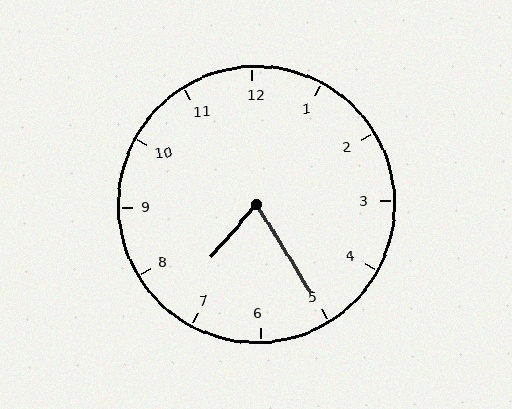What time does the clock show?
7:25.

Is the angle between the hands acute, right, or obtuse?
It is acute.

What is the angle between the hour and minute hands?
Approximately 72 degrees.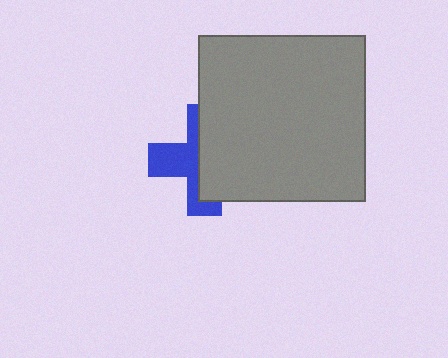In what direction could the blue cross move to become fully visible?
The blue cross could move left. That would shift it out from behind the gray square entirely.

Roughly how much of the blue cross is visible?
A small part of it is visible (roughly 43%).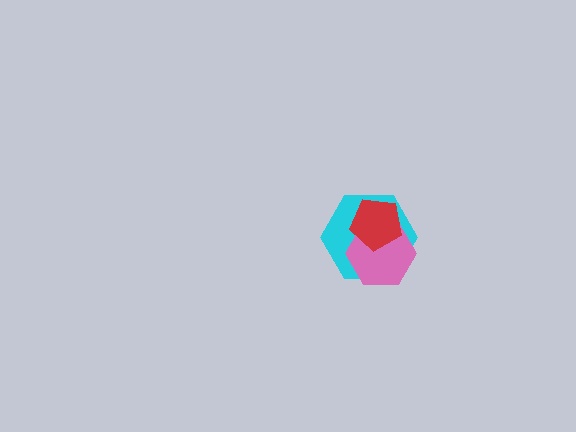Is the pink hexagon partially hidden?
Yes, it is partially covered by another shape.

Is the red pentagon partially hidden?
No, no other shape covers it.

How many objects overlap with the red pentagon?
2 objects overlap with the red pentagon.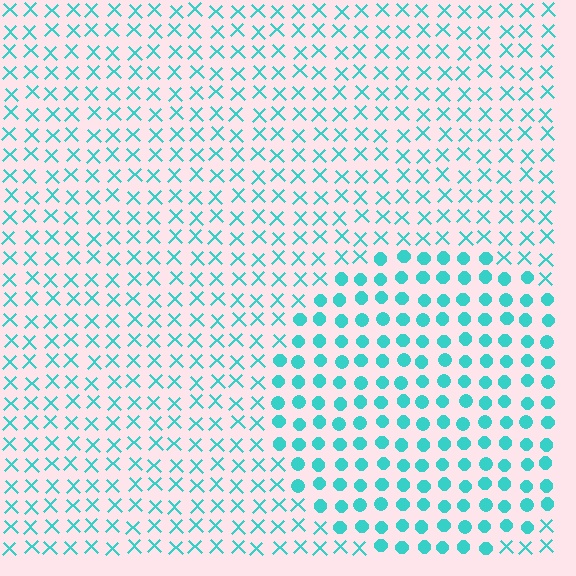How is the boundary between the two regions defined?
The boundary is defined by a change in element shape: circles inside vs. X marks outside. All elements share the same color and spacing.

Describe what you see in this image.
The image is filled with small cyan elements arranged in a uniform grid. A circle-shaped region contains circles, while the surrounding area contains X marks. The boundary is defined purely by the change in element shape.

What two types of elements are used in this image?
The image uses circles inside the circle region and X marks outside it.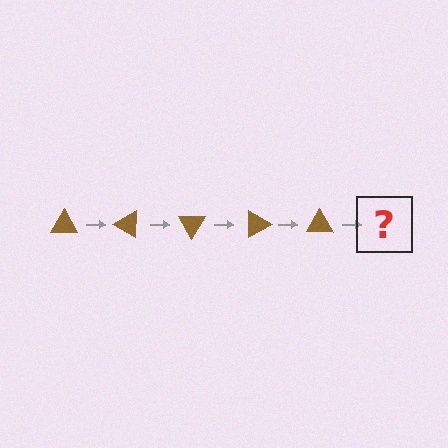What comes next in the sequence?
The next element should be a brown triangle rotated 150 degrees.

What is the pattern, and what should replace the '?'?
The pattern is that the triangle rotates 30 degrees each step. The '?' should be a brown triangle rotated 150 degrees.